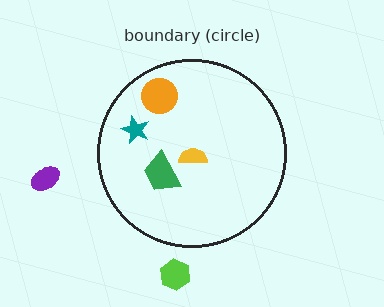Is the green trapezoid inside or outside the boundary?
Inside.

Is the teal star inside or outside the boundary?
Inside.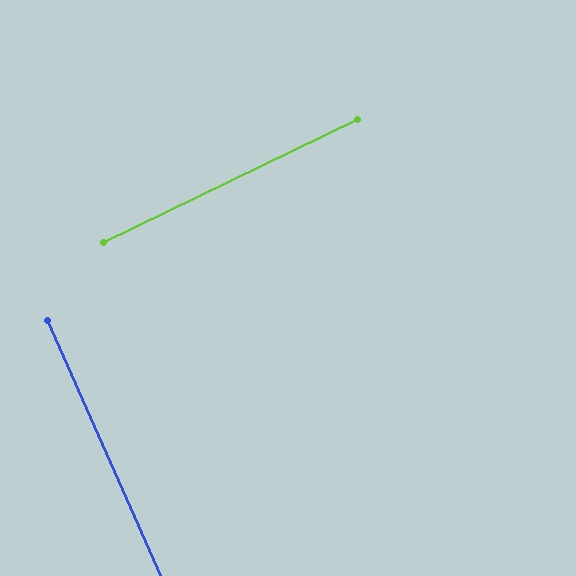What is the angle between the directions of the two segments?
Approximately 88 degrees.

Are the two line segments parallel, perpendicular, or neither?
Perpendicular — they meet at approximately 88°.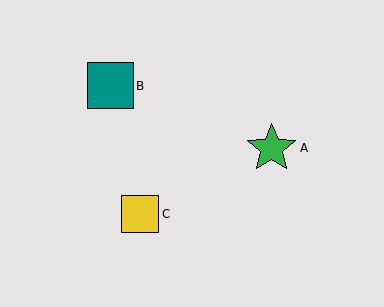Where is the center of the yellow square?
The center of the yellow square is at (140, 214).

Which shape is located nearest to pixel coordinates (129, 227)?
The yellow square (labeled C) at (140, 214) is nearest to that location.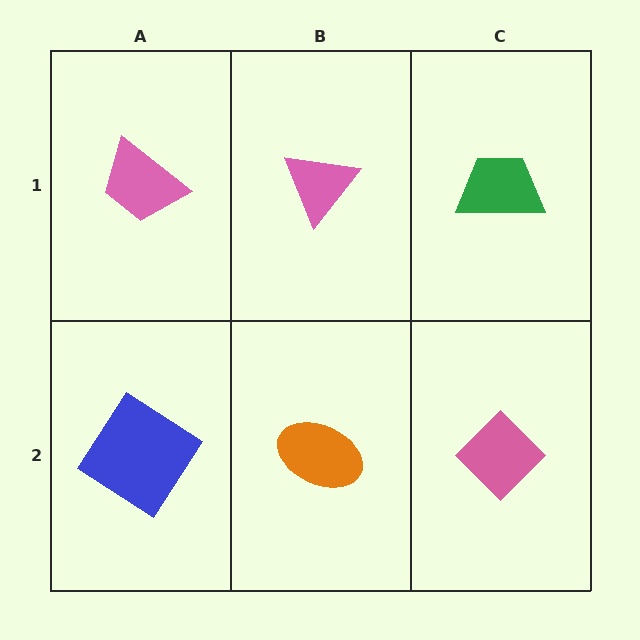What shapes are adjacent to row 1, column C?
A pink diamond (row 2, column C), a pink triangle (row 1, column B).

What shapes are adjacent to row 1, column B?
An orange ellipse (row 2, column B), a pink trapezoid (row 1, column A), a green trapezoid (row 1, column C).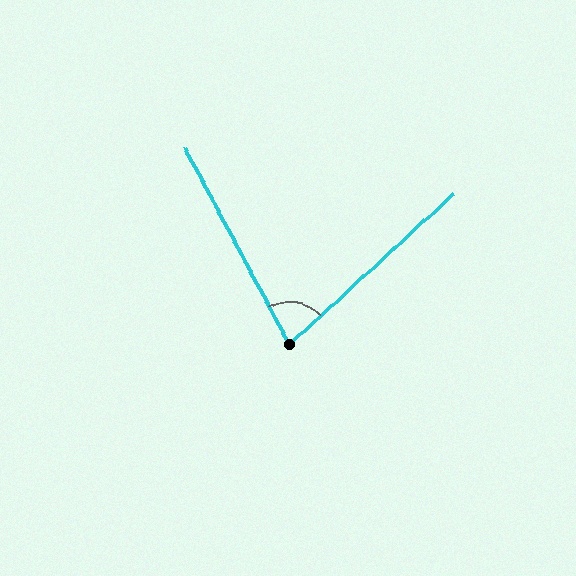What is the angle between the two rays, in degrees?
Approximately 76 degrees.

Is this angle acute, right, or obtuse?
It is acute.